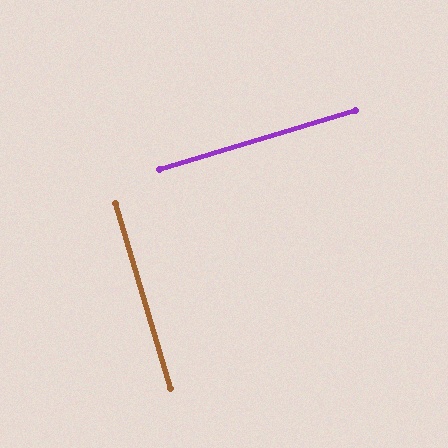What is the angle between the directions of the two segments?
Approximately 90 degrees.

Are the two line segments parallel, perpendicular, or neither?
Perpendicular — they meet at approximately 90°.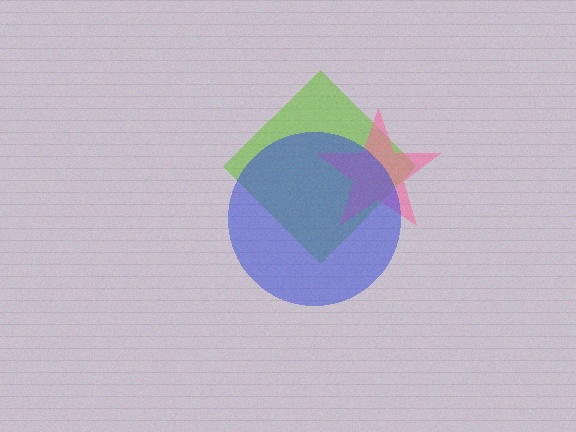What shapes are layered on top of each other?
The layered shapes are: a lime diamond, a pink star, a blue circle.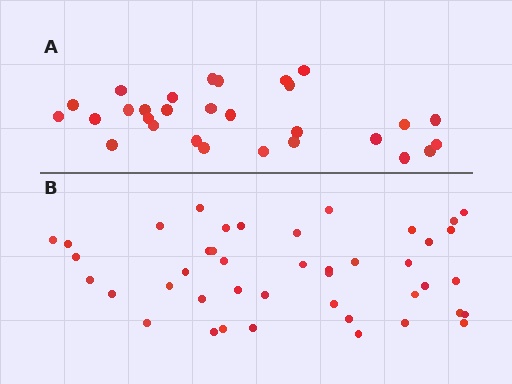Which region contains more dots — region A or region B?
Region B (the bottom region) has more dots.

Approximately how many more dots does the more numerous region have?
Region B has approximately 15 more dots than region A.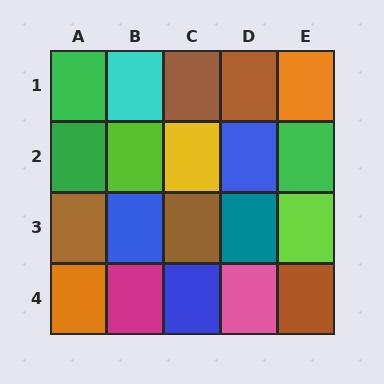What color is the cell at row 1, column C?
Brown.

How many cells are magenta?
1 cell is magenta.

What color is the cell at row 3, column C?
Brown.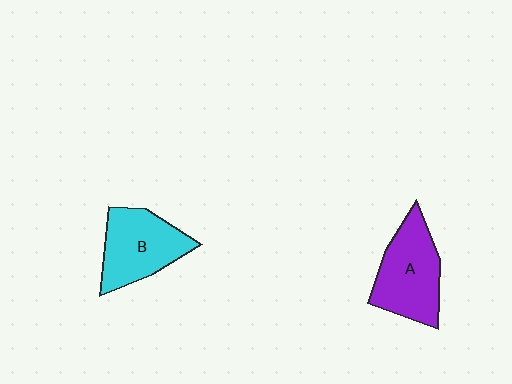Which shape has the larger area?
Shape A (purple).